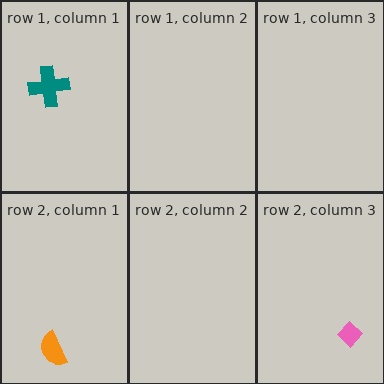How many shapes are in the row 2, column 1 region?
1.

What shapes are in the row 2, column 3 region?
The pink diamond.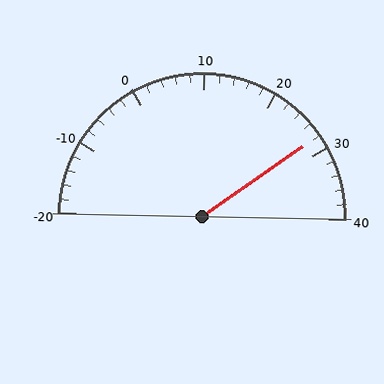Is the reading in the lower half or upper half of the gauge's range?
The reading is in the upper half of the range (-20 to 40).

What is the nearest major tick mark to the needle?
The nearest major tick mark is 30.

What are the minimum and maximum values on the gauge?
The gauge ranges from -20 to 40.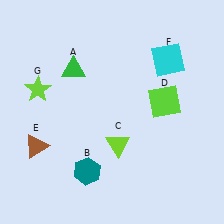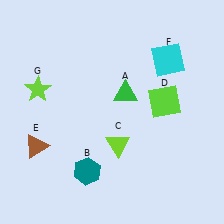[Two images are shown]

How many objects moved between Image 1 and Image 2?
1 object moved between the two images.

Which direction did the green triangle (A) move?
The green triangle (A) moved right.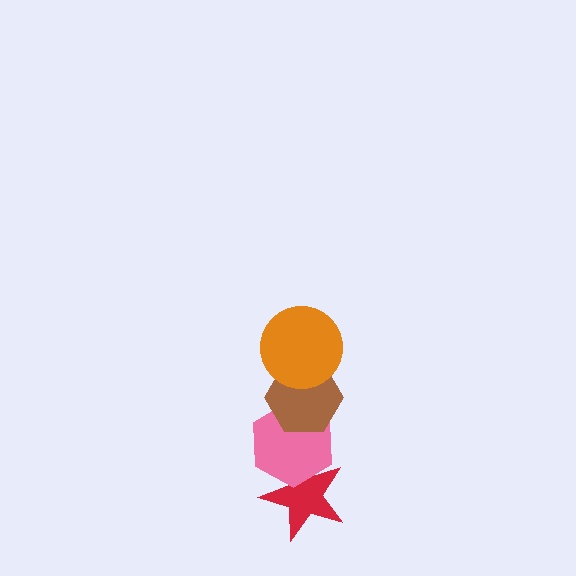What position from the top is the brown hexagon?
The brown hexagon is 2nd from the top.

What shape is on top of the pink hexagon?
The brown hexagon is on top of the pink hexagon.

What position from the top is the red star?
The red star is 4th from the top.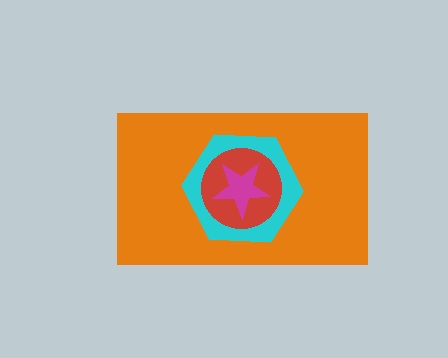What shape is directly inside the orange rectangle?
The cyan hexagon.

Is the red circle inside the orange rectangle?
Yes.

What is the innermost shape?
The magenta star.